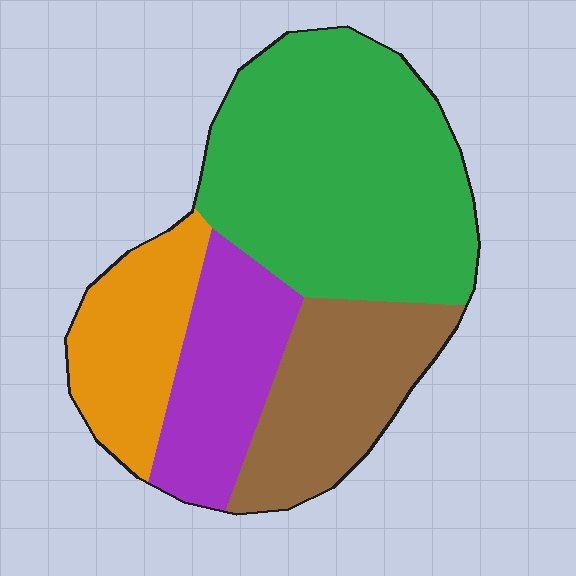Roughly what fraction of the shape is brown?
Brown takes up about one fifth (1/5) of the shape.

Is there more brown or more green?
Green.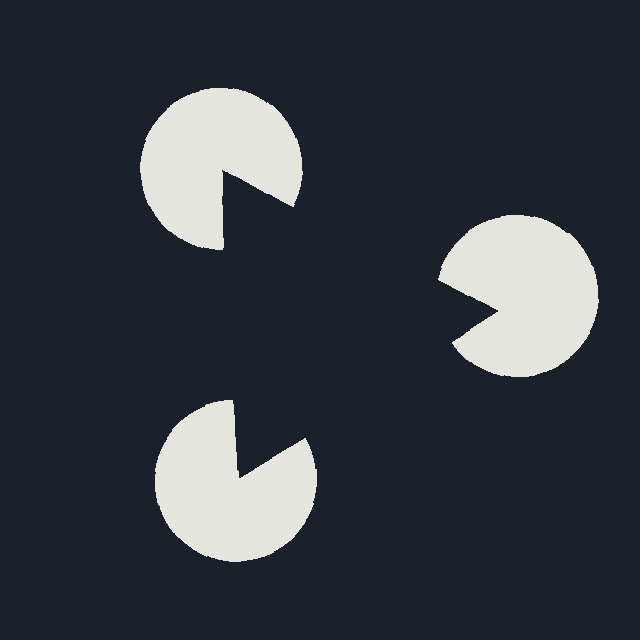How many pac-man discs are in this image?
There are 3 — one at each vertex of the illusory triangle.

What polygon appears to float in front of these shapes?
An illusory triangle — its edges are inferred from the aligned wedge cuts in the pac-man discs, not physically drawn.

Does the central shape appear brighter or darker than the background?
It typically appears slightly darker than the background, even though no actual brightness change is drawn.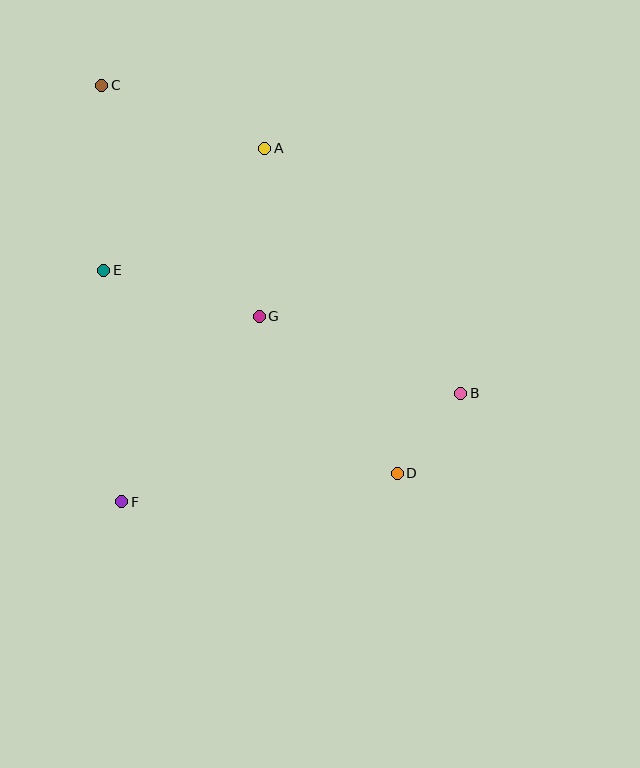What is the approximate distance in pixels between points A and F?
The distance between A and F is approximately 382 pixels.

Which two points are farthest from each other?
Points C and D are farthest from each other.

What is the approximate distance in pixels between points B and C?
The distance between B and C is approximately 473 pixels.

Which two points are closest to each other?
Points B and D are closest to each other.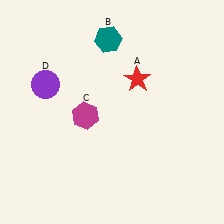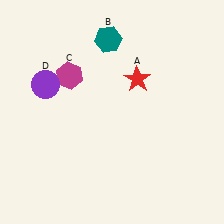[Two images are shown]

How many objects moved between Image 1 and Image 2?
1 object moved between the two images.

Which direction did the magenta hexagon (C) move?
The magenta hexagon (C) moved up.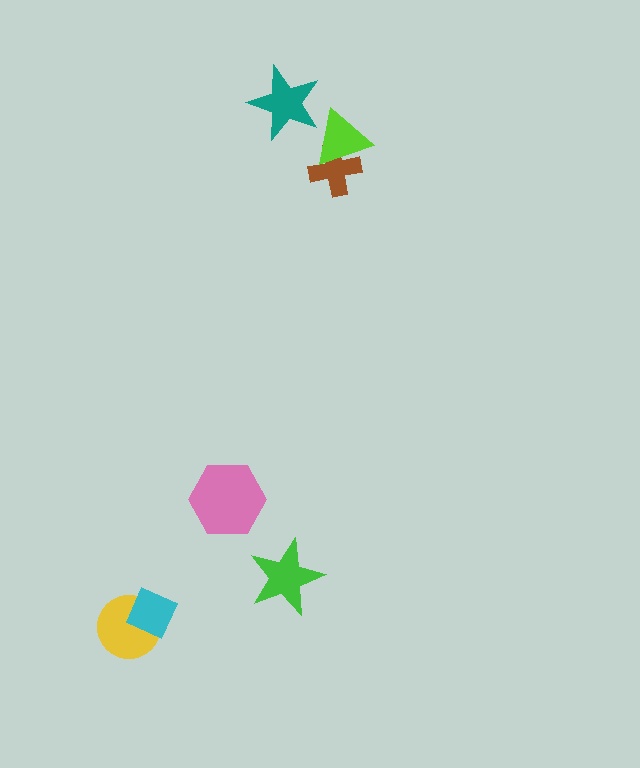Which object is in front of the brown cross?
The lime triangle is in front of the brown cross.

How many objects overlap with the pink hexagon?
0 objects overlap with the pink hexagon.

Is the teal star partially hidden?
No, no other shape covers it.